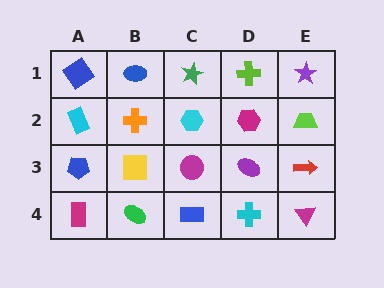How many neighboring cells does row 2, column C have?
4.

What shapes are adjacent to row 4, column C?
A magenta circle (row 3, column C), a green ellipse (row 4, column B), a cyan cross (row 4, column D).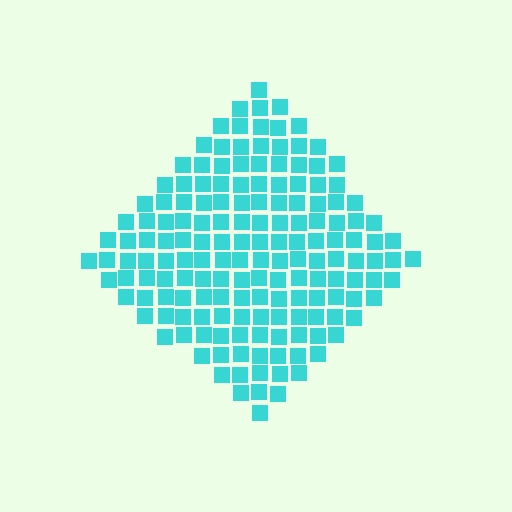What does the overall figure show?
The overall figure shows a diamond.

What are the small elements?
The small elements are squares.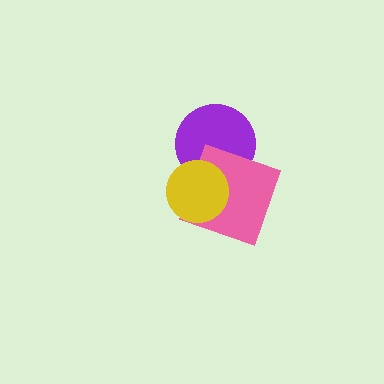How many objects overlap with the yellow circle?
2 objects overlap with the yellow circle.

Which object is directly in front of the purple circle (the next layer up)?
The pink square is directly in front of the purple circle.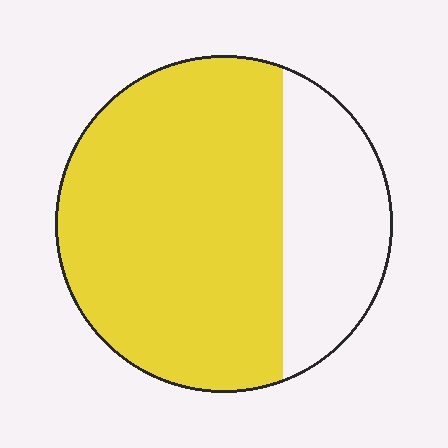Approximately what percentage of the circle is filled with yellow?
Approximately 70%.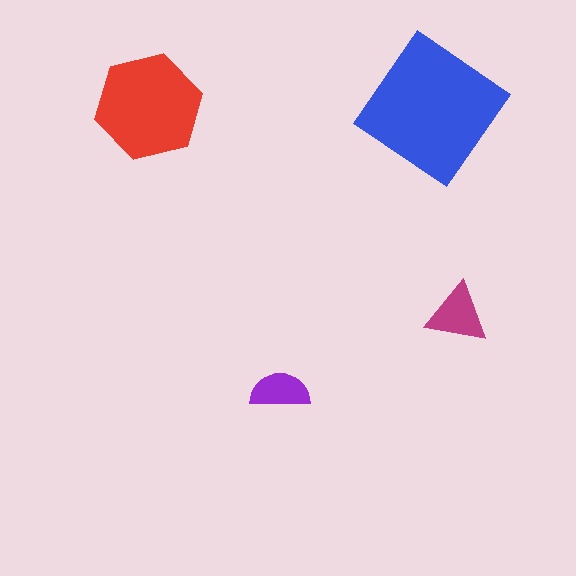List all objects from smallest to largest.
The purple semicircle, the magenta triangle, the red hexagon, the blue diamond.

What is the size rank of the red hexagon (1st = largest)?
2nd.